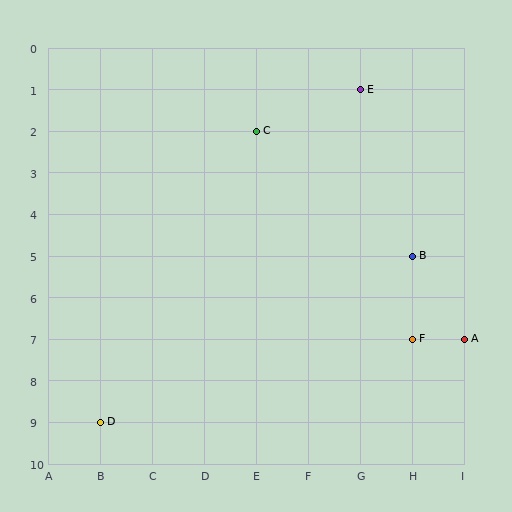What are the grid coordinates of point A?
Point A is at grid coordinates (I, 7).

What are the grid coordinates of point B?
Point B is at grid coordinates (H, 5).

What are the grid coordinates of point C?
Point C is at grid coordinates (E, 2).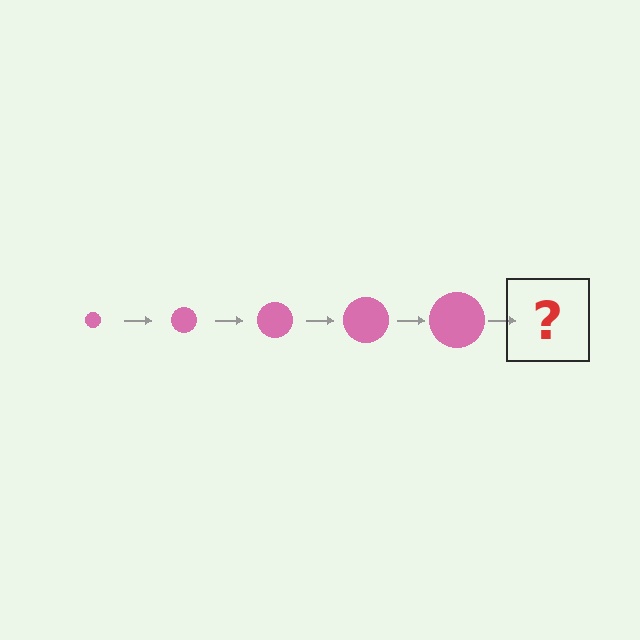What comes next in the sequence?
The next element should be a pink circle, larger than the previous one.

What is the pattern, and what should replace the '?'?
The pattern is that the circle gets progressively larger each step. The '?' should be a pink circle, larger than the previous one.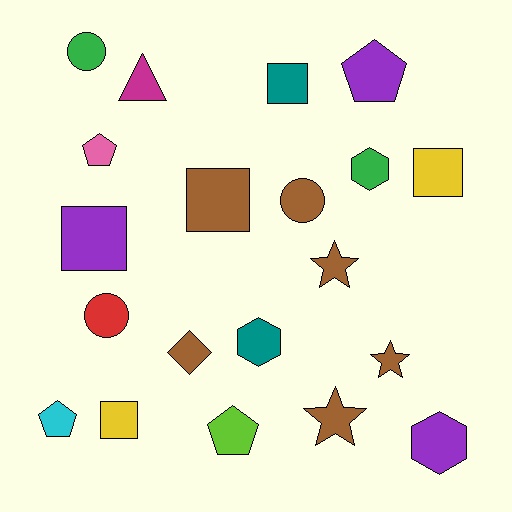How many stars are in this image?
There are 3 stars.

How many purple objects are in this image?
There are 3 purple objects.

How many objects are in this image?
There are 20 objects.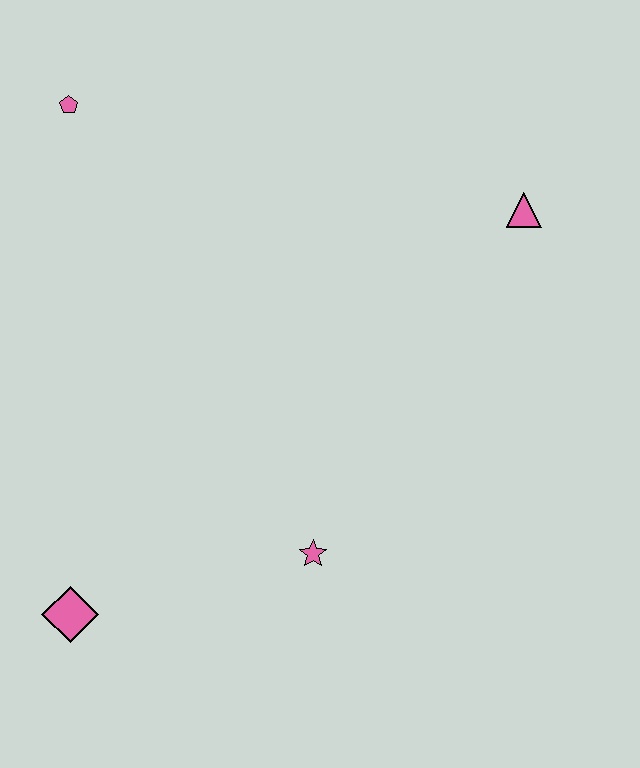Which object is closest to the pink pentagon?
The pink triangle is closest to the pink pentagon.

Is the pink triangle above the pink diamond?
Yes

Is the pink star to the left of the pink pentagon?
No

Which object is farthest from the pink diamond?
The pink triangle is farthest from the pink diamond.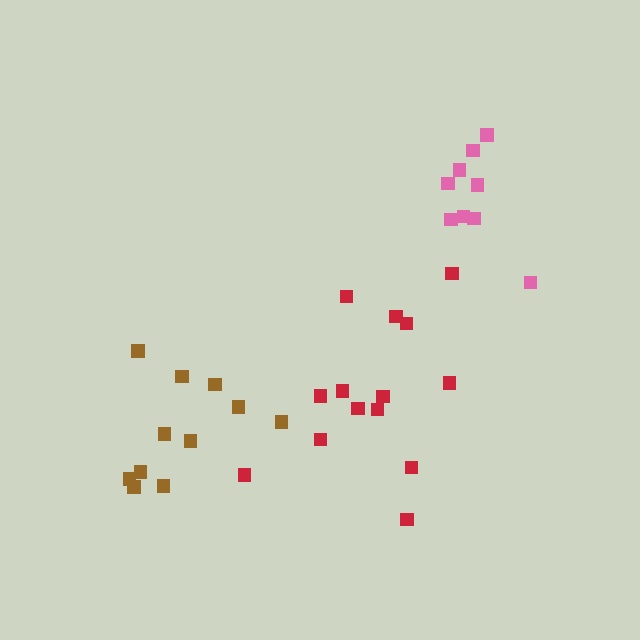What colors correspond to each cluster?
The clusters are colored: red, pink, brown.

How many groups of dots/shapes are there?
There are 3 groups.